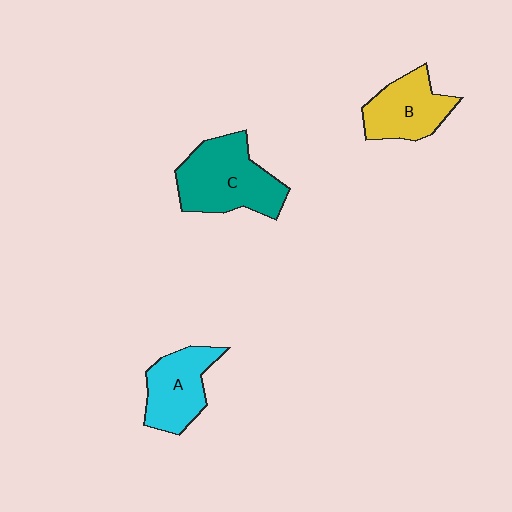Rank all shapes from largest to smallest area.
From largest to smallest: C (teal), A (cyan), B (yellow).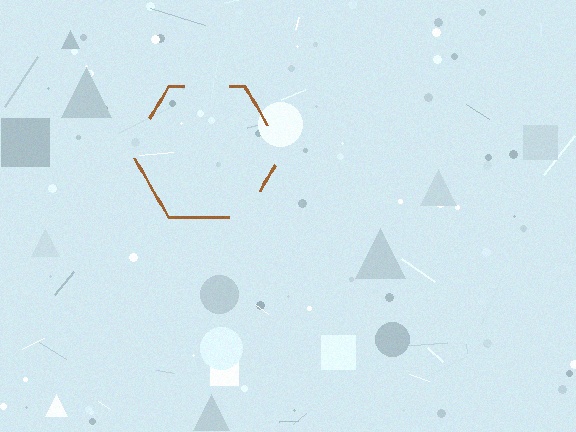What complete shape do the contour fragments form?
The contour fragments form a hexagon.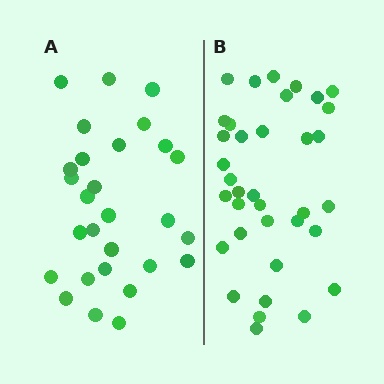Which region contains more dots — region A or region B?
Region B (the right region) has more dots.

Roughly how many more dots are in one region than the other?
Region B has roughly 8 or so more dots than region A.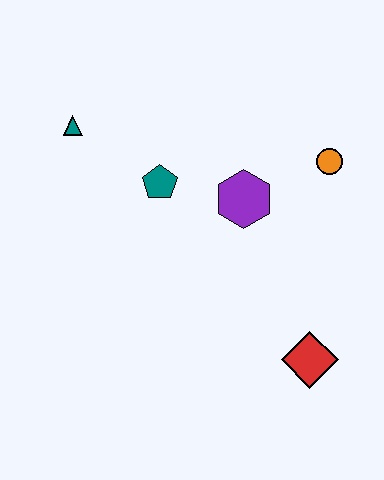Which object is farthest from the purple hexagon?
The teal triangle is farthest from the purple hexagon.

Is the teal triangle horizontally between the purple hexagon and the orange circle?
No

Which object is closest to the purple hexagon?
The teal pentagon is closest to the purple hexagon.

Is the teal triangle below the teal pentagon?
No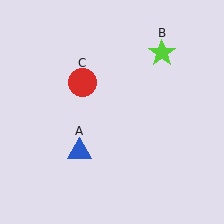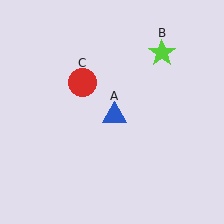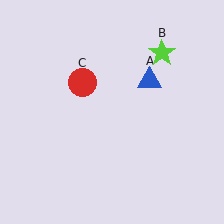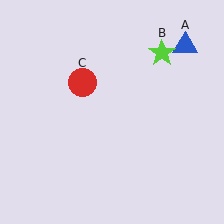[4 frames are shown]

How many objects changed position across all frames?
1 object changed position: blue triangle (object A).